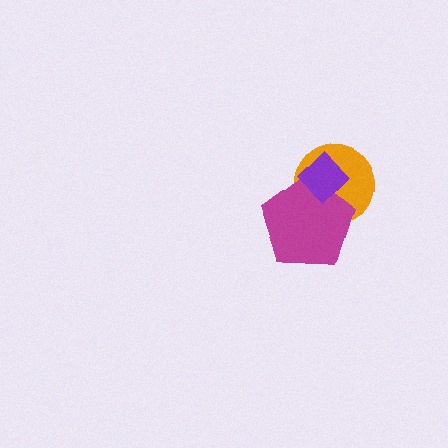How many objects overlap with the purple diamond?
2 objects overlap with the purple diamond.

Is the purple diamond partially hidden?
No, no other shape covers it.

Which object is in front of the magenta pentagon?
The purple diamond is in front of the magenta pentagon.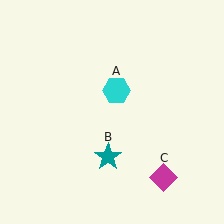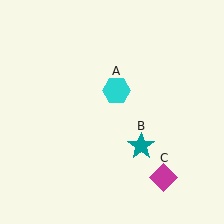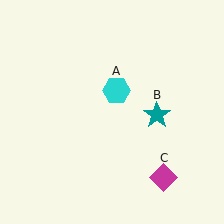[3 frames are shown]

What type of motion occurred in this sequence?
The teal star (object B) rotated counterclockwise around the center of the scene.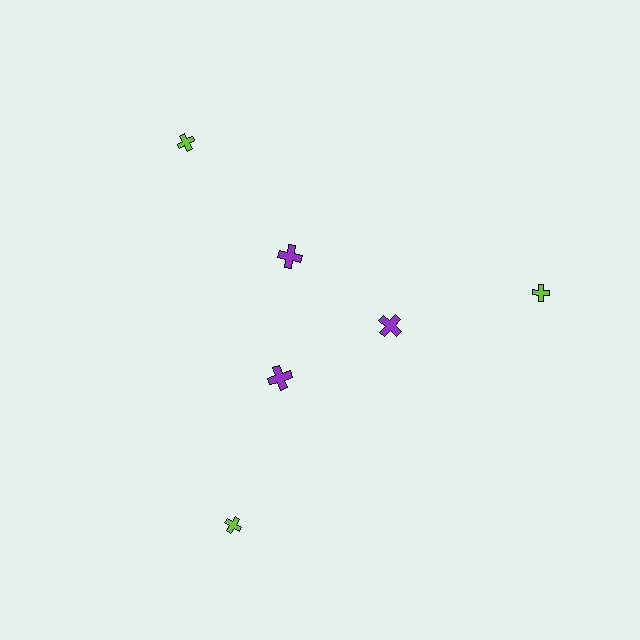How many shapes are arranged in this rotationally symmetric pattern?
There are 6 shapes, arranged in 3 groups of 2.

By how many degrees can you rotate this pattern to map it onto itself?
The pattern maps onto itself every 120 degrees of rotation.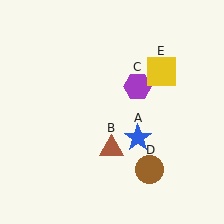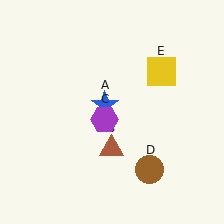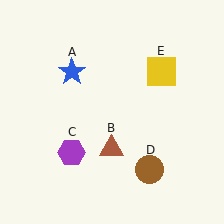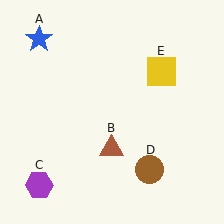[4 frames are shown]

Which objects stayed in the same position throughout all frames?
Brown triangle (object B) and brown circle (object D) and yellow square (object E) remained stationary.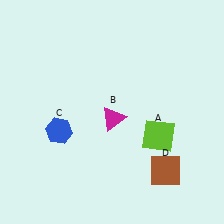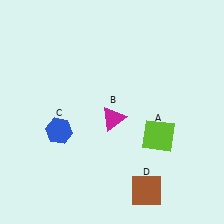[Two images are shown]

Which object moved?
The brown square (D) moved down.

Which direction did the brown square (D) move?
The brown square (D) moved down.